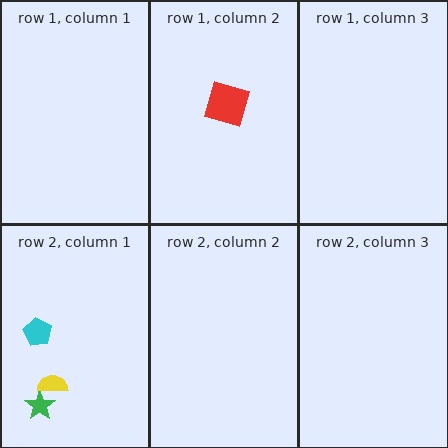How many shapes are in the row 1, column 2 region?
1.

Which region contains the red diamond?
The row 1, column 2 region.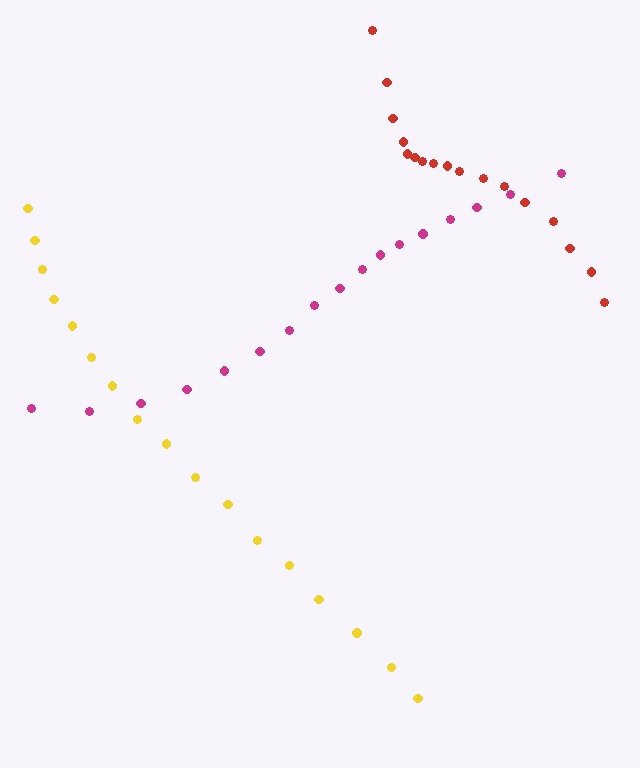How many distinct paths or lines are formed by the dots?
There are 3 distinct paths.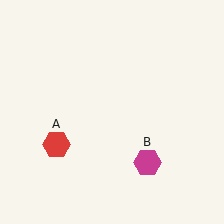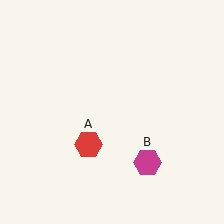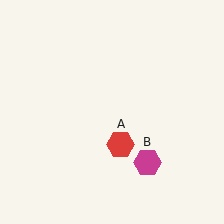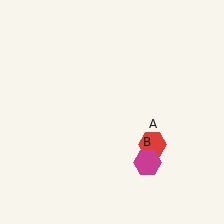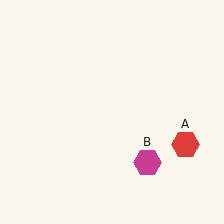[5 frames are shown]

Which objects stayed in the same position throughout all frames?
Magenta hexagon (object B) remained stationary.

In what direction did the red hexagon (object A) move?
The red hexagon (object A) moved right.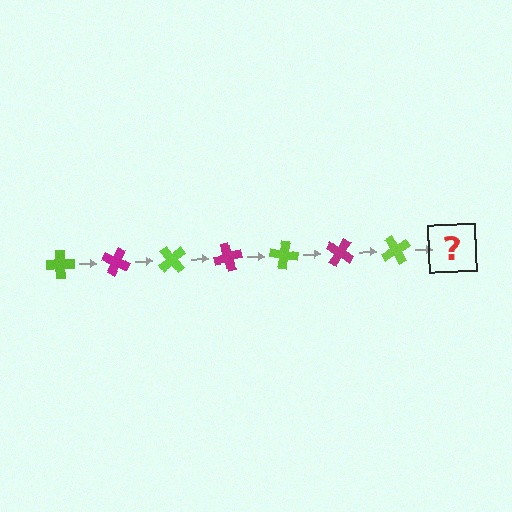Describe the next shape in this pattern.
It should be a magenta cross, rotated 175 degrees from the start.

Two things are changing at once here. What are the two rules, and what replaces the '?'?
The two rules are that it rotates 25 degrees each step and the color cycles through lime and magenta. The '?' should be a magenta cross, rotated 175 degrees from the start.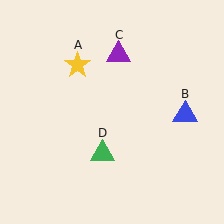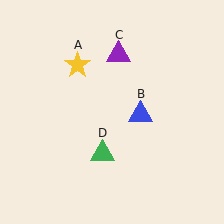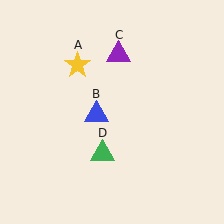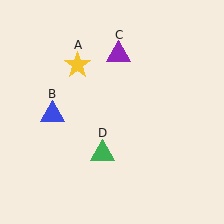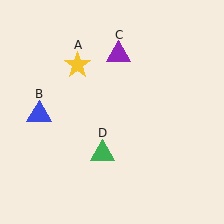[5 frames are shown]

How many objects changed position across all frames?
1 object changed position: blue triangle (object B).